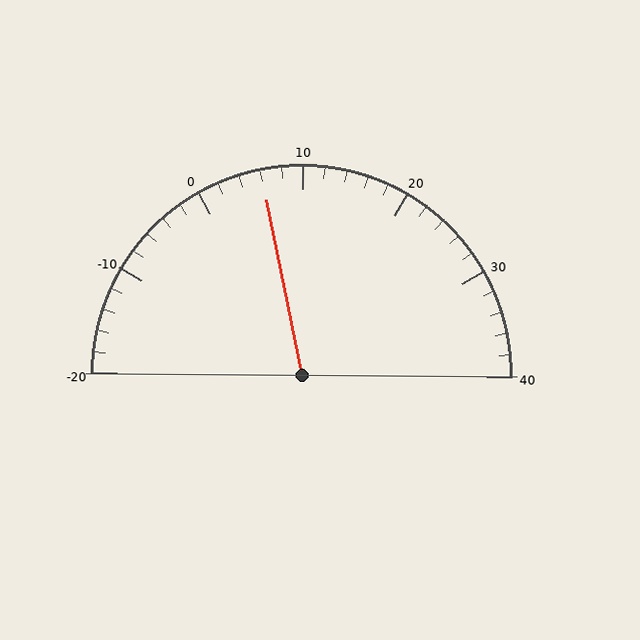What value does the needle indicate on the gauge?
The needle indicates approximately 6.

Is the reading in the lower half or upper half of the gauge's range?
The reading is in the lower half of the range (-20 to 40).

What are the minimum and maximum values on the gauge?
The gauge ranges from -20 to 40.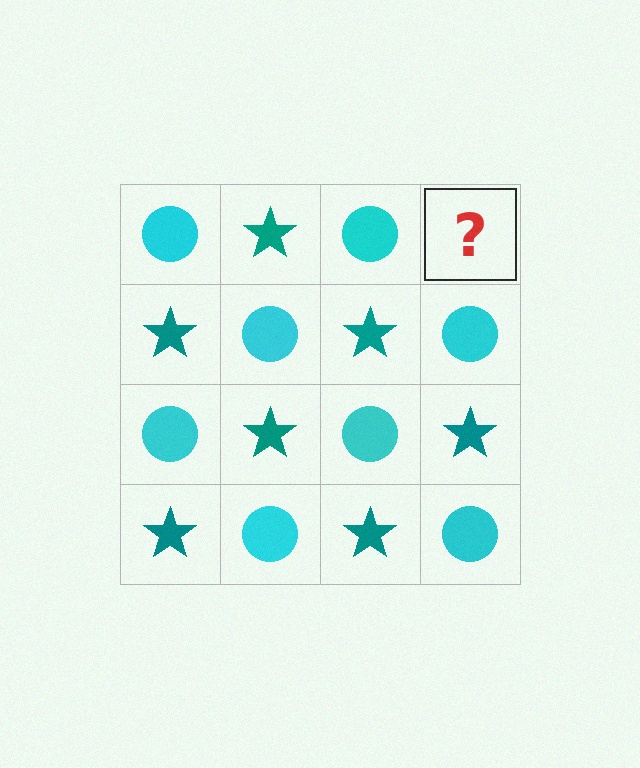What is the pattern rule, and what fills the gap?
The rule is that it alternates cyan circle and teal star in a checkerboard pattern. The gap should be filled with a teal star.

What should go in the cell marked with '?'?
The missing cell should contain a teal star.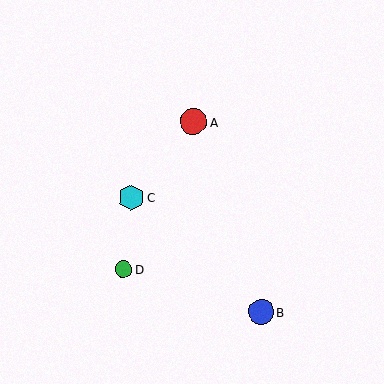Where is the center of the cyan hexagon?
The center of the cyan hexagon is at (131, 197).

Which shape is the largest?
The red circle (labeled A) is the largest.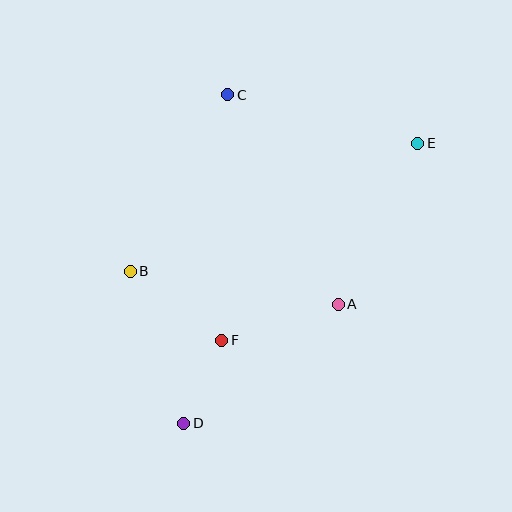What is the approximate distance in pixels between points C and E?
The distance between C and E is approximately 196 pixels.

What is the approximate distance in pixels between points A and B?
The distance between A and B is approximately 210 pixels.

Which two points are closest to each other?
Points D and F are closest to each other.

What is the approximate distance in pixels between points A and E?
The distance between A and E is approximately 180 pixels.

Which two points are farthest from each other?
Points D and E are farthest from each other.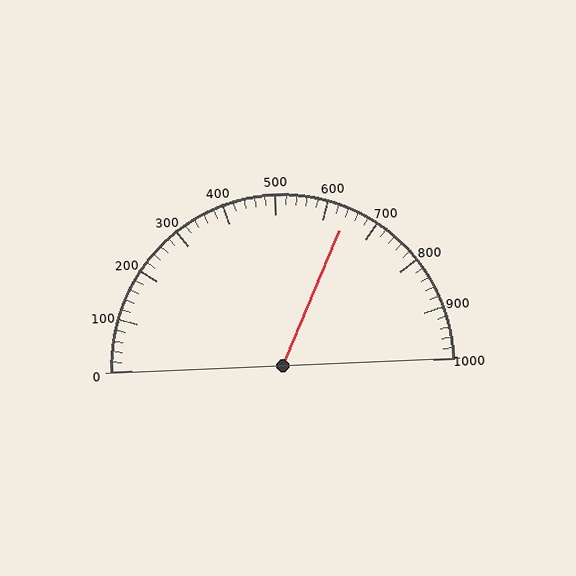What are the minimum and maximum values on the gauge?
The gauge ranges from 0 to 1000.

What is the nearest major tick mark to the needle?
The nearest major tick mark is 600.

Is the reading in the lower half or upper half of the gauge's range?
The reading is in the upper half of the range (0 to 1000).